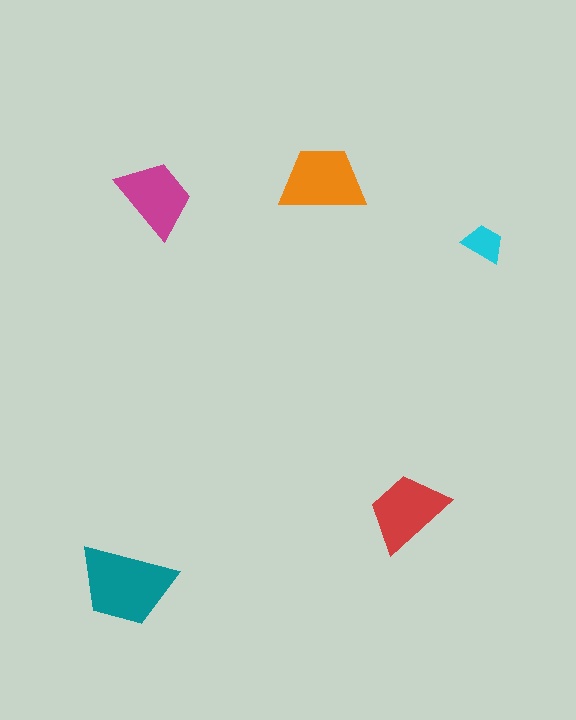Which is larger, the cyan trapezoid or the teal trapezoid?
The teal one.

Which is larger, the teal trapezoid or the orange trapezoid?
The teal one.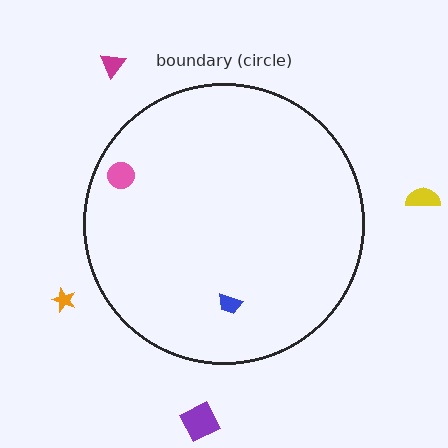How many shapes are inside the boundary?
2 inside, 4 outside.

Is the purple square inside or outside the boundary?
Outside.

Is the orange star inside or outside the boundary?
Outside.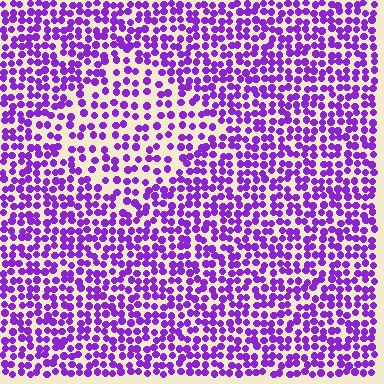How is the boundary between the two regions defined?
The boundary is defined by a change in element density (approximately 1.7x ratio). All elements are the same color, size, and shape.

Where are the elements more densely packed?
The elements are more densely packed outside the diamond boundary.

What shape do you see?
I see a diamond.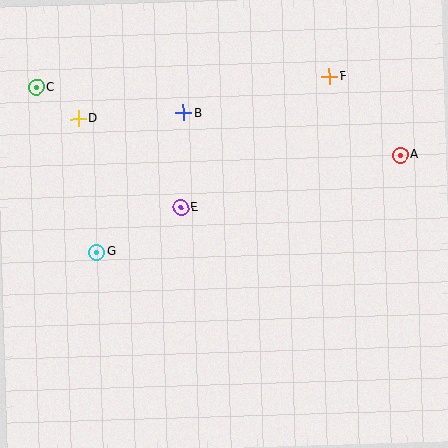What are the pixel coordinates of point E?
Point E is at (181, 208).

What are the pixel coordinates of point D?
Point D is at (78, 119).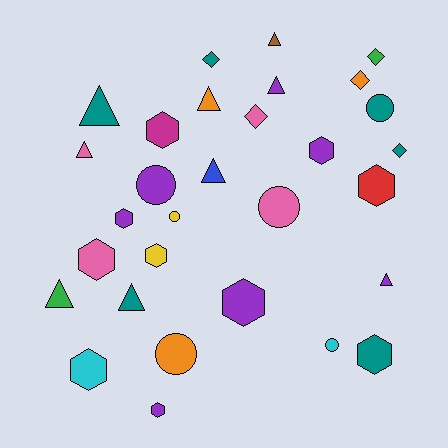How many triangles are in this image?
There are 9 triangles.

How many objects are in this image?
There are 30 objects.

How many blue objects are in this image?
There is 1 blue object.